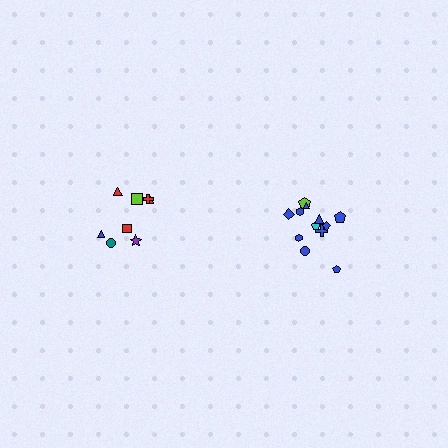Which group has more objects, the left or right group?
The right group.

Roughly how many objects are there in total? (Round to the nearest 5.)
Roughly 20 objects in total.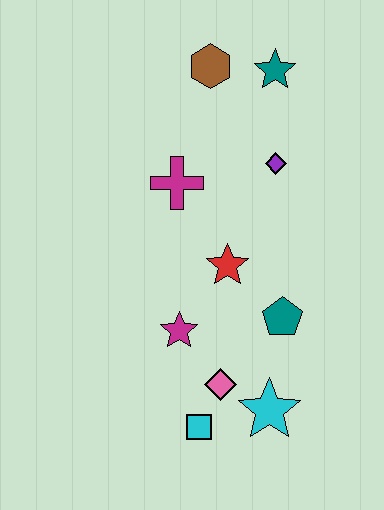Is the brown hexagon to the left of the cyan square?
No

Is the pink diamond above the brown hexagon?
No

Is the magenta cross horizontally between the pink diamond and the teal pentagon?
No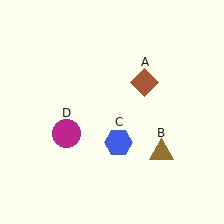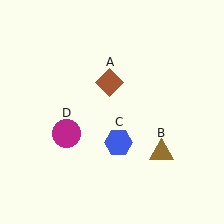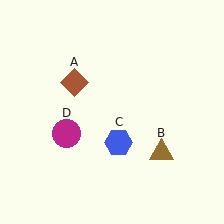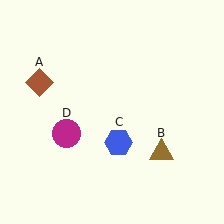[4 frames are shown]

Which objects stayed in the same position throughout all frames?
Brown triangle (object B) and blue hexagon (object C) and magenta circle (object D) remained stationary.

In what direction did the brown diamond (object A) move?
The brown diamond (object A) moved left.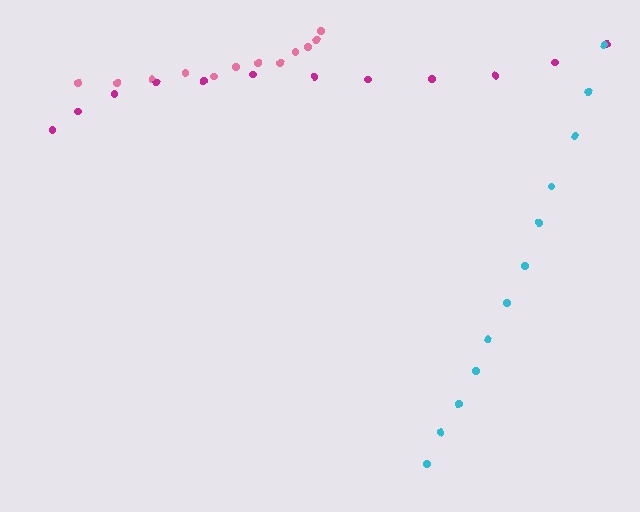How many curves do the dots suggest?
There are 3 distinct paths.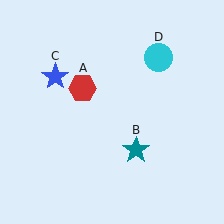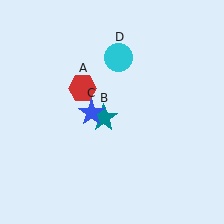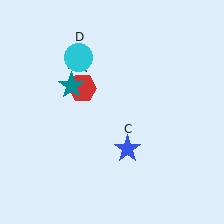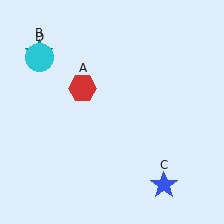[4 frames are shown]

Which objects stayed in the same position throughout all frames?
Red hexagon (object A) remained stationary.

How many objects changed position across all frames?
3 objects changed position: teal star (object B), blue star (object C), cyan circle (object D).